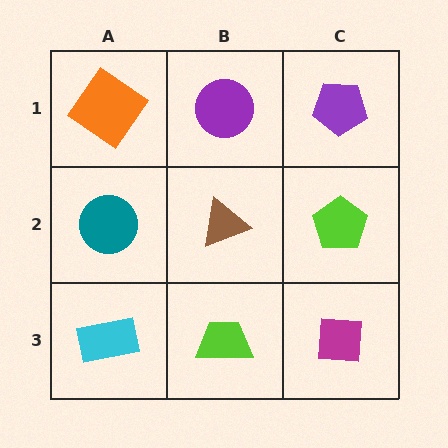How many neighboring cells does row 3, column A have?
2.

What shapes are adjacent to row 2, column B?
A purple circle (row 1, column B), a lime trapezoid (row 3, column B), a teal circle (row 2, column A), a lime pentagon (row 2, column C).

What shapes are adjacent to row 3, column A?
A teal circle (row 2, column A), a lime trapezoid (row 3, column B).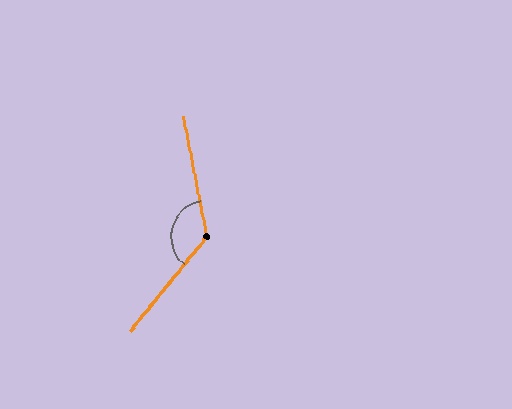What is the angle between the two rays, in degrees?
Approximately 129 degrees.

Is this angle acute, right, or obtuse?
It is obtuse.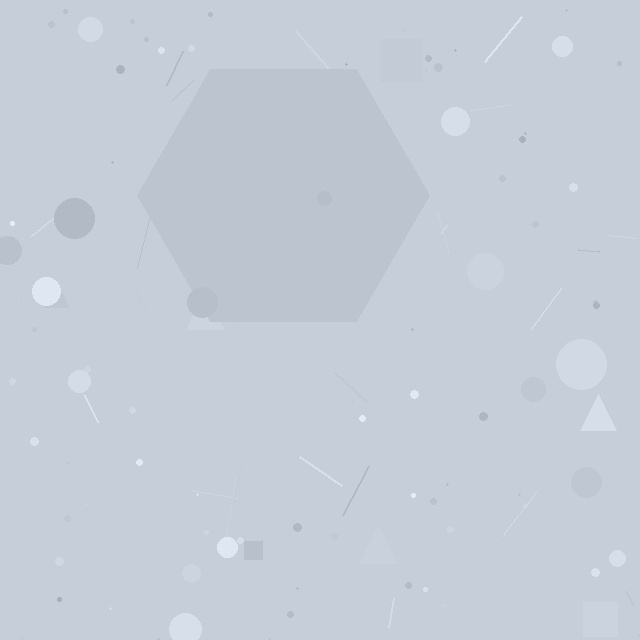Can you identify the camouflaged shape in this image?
The camouflaged shape is a hexagon.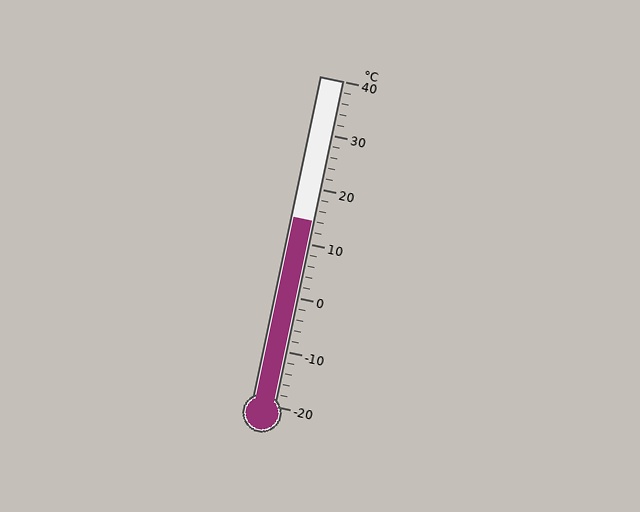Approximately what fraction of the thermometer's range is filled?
The thermometer is filled to approximately 55% of its range.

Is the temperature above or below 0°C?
The temperature is above 0°C.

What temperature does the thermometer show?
The thermometer shows approximately 14°C.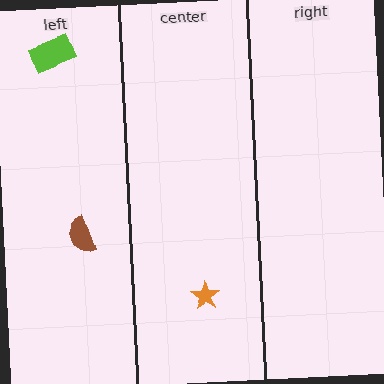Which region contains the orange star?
The center region.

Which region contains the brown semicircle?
The left region.